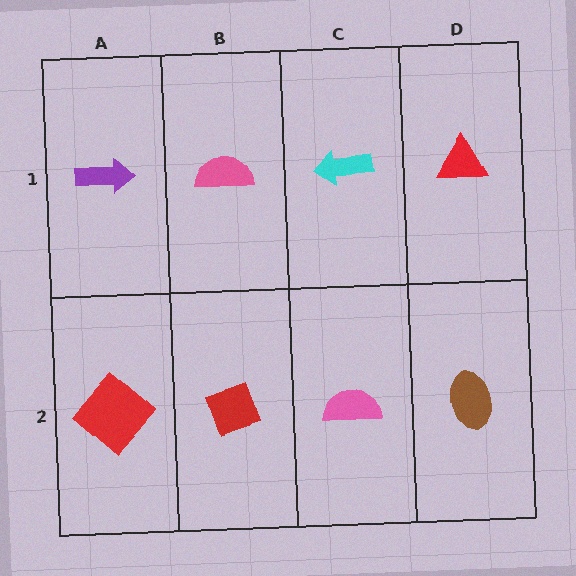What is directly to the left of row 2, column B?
A red diamond.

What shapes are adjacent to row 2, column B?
A pink semicircle (row 1, column B), a red diamond (row 2, column A), a pink semicircle (row 2, column C).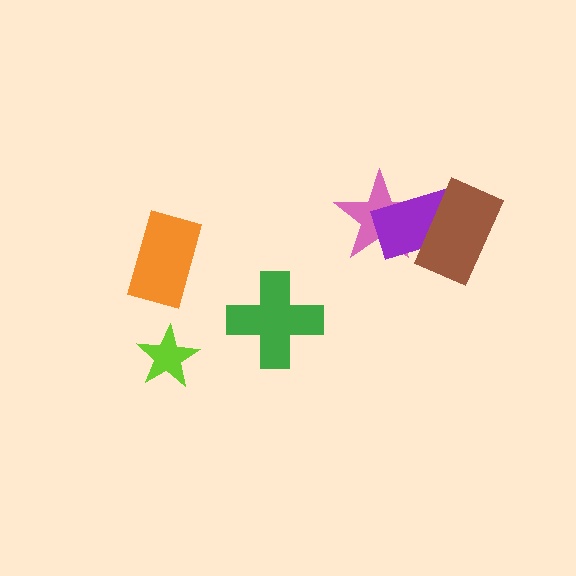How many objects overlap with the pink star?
2 objects overlap with the pink star.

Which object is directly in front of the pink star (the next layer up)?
The purple rectangle is directly in front of the pink star.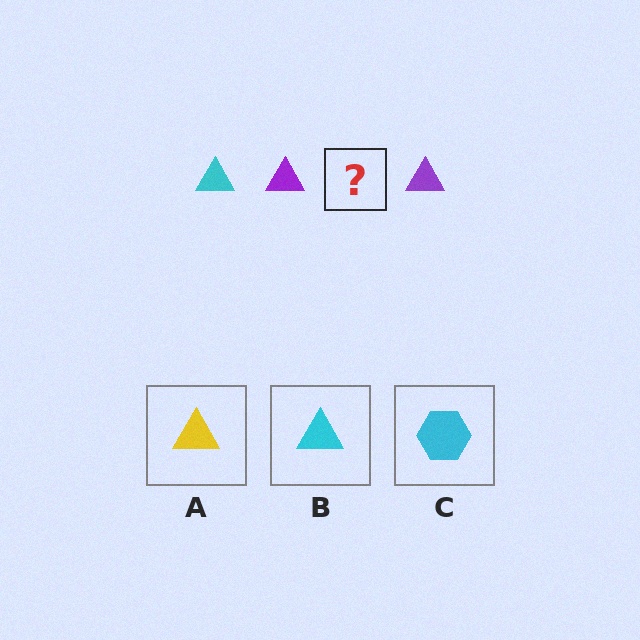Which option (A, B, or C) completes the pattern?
B.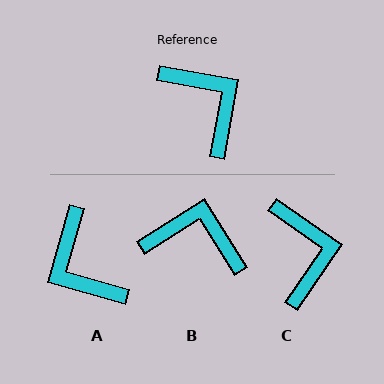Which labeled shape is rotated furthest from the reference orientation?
A, about 174 degrees away.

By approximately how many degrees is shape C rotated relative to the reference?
Approximately 24 degrees clockwise.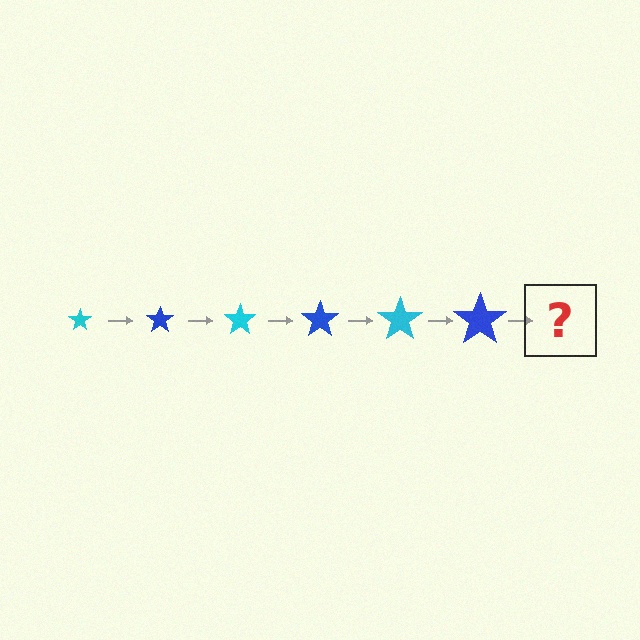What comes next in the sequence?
The next element should be a cyan star, larger than the previous one.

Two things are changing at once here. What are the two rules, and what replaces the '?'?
The two rules are that the star grows larger each step and the color cycles through cyan and blue. The '?' should be a cyan star, larger than the previous one.